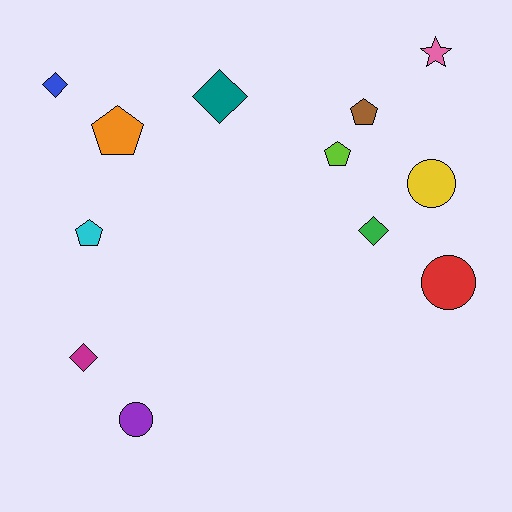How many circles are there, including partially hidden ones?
There are 3 circles.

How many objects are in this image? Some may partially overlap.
There are 12 objects.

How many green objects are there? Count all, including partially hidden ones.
There is 1 green object.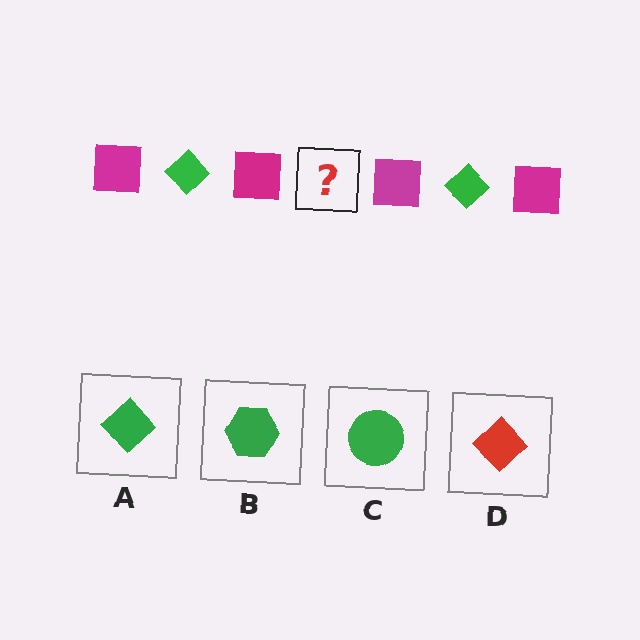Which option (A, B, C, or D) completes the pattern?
A.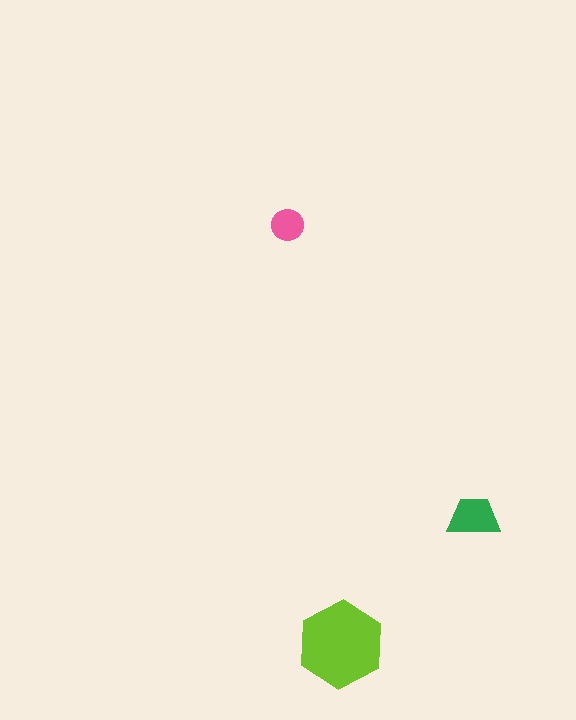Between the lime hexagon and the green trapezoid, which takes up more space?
The lime hexagon.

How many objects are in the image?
There are 3 objects in the image.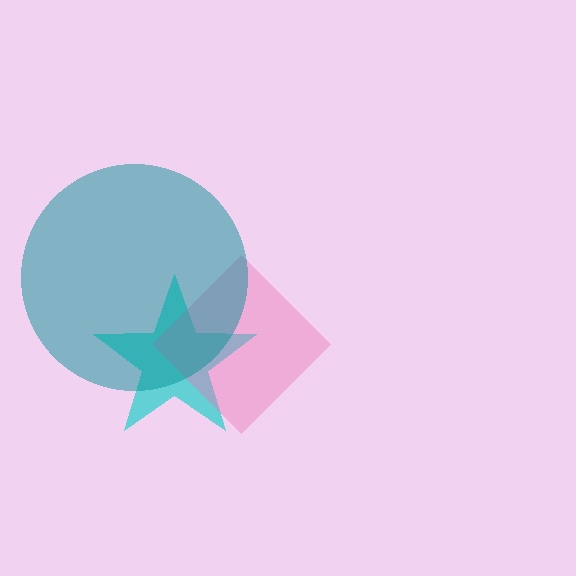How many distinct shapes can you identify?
There are 3 distinct shapes: a cyan star, a pink diamond, a teal circle.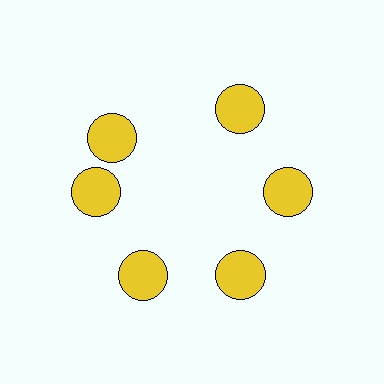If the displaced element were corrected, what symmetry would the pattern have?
It would have 6-fold rotational symmetry — the pattern would map onto itself every 60 degrees.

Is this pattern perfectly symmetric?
No. The 6 yellow circles are arranged in a ring, but one element near the 11 o'clock position is rotated out of alignment along the ring, breaking the 6-fold rotational symmetry.